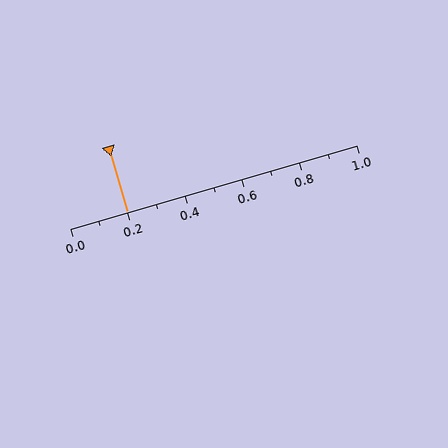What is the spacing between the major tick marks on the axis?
The major ticks are spaced 0.2 apart.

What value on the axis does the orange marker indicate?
The marker indicates approximately 0.2.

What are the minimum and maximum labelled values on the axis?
The axis runs from 0.0 to 1.0.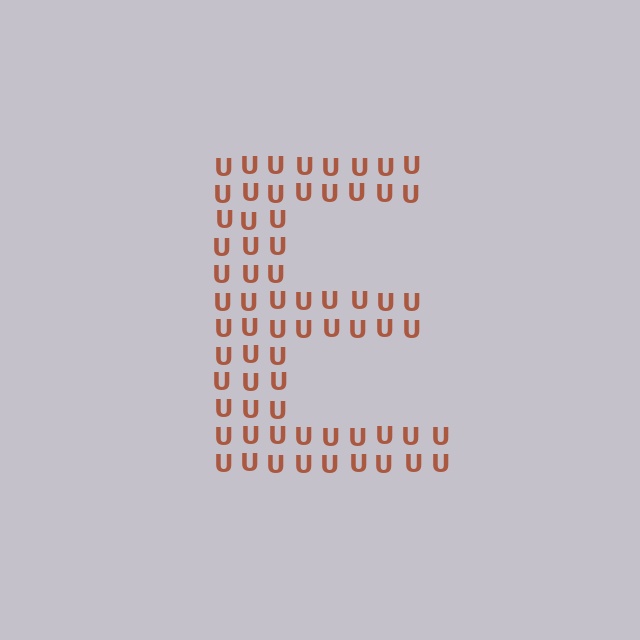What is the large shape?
The large shape is the letter E.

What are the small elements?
The small elements are letter U's.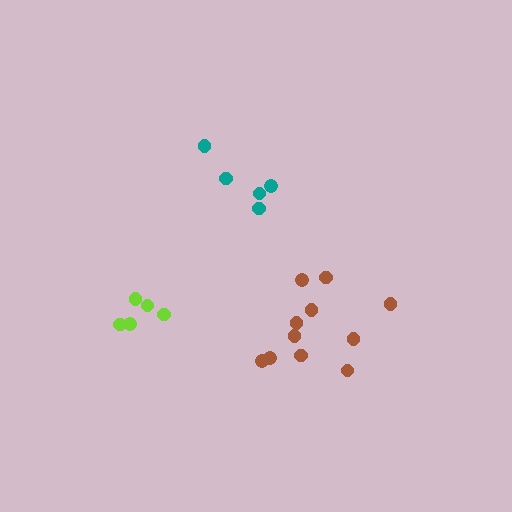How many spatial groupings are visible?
There are 3 spatial groupings.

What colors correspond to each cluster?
The clusters are colored: brown, teal, lime.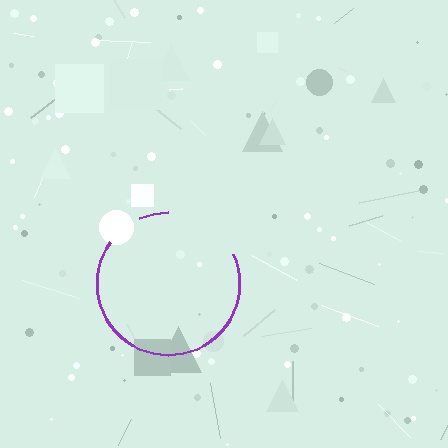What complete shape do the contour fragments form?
The contour fragments form a circle.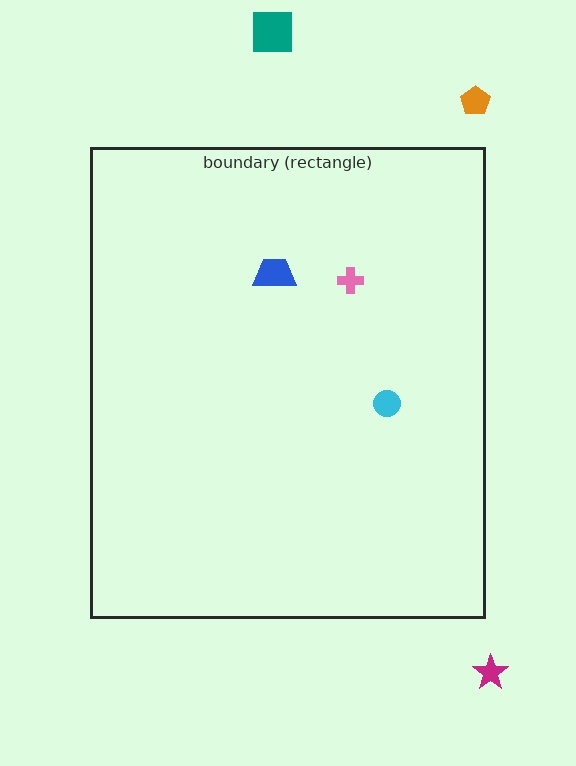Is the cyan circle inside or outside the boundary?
Inside.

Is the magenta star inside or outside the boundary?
Outside.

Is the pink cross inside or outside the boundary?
Inside.